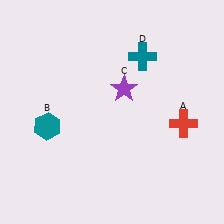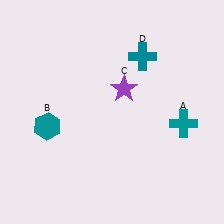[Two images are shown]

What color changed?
The cross (A) changed from red in Image 1 to teal in Image 2.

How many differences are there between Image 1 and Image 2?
There is 1 difference between the two images.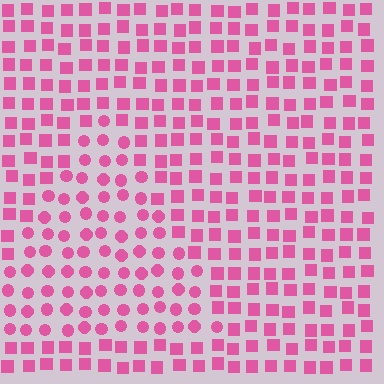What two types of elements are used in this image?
The image uses circles inside the triangle region and squares outside it.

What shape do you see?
I see a triangle.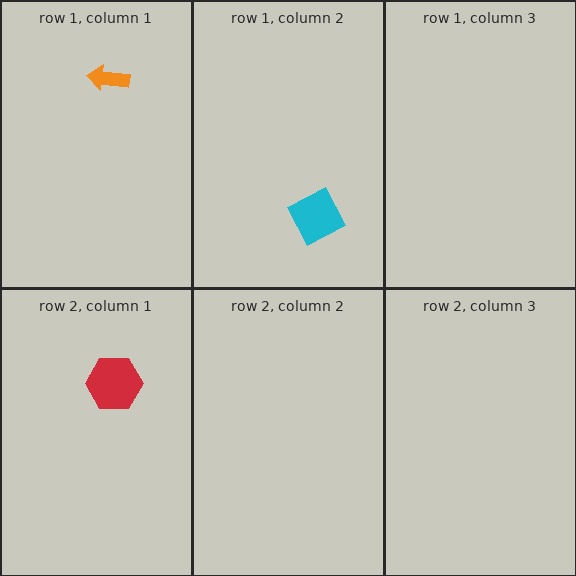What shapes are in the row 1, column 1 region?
The orange arrow.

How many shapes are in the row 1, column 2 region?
1.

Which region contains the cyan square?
The row 1, column 2 region.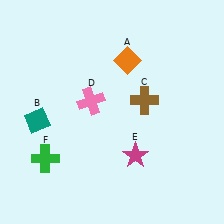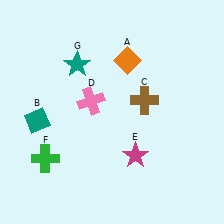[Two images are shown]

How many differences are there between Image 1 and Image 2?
There is 1 difference between the two images.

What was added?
A teal star (G) was added in Image 2.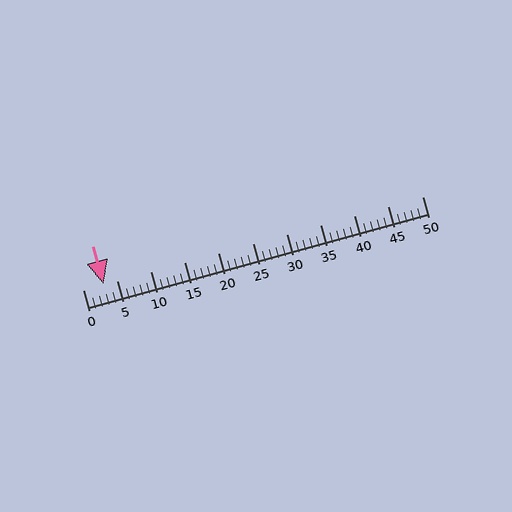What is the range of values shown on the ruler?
The ruler shows values from 0 to 50.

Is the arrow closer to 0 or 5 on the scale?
The arrow is closer to 5.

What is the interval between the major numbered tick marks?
The major tick marks are spaced 5 units apart.